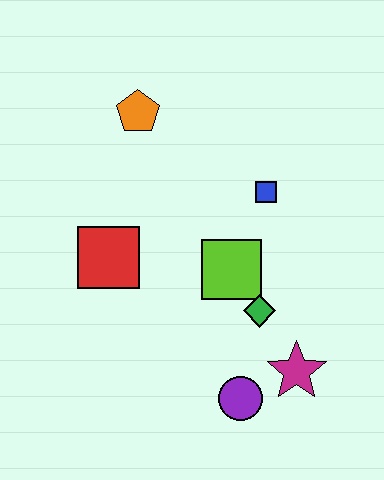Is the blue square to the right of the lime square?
Yes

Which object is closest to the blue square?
The lime square is closest to the blue square.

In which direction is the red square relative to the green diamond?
The red square is to the left of the green diamond.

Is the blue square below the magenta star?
No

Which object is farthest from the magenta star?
The orange pentagon is farthest from the magenta star.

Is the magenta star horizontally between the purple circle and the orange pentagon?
No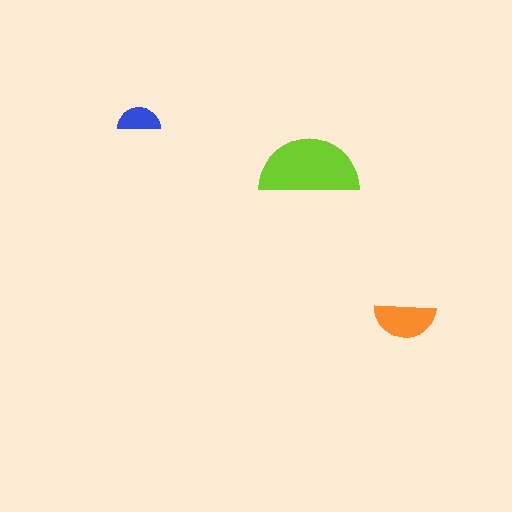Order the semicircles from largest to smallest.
the lime one, the orange one, the blue one.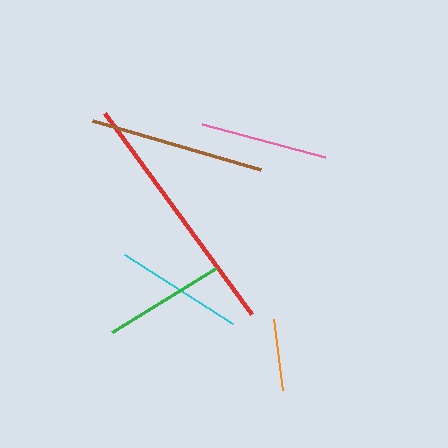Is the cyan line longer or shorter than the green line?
The cyan line is longer than the green line.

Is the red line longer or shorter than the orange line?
The red line is longer than the orange line.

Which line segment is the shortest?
The orange line is the shortest at approximately 72 pixels.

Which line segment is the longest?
The red line is the longest at approximately 249 pixels.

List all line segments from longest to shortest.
From longest to shortest: red, brown, cyan, pink, green, orange.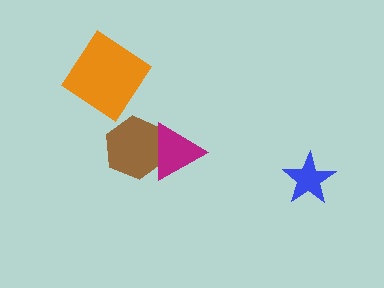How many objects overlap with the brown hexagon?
1 object overlaps with the brown hexagon.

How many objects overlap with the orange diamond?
0 objects overlap with the orange diamond.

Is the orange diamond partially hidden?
No, no other shape covers it.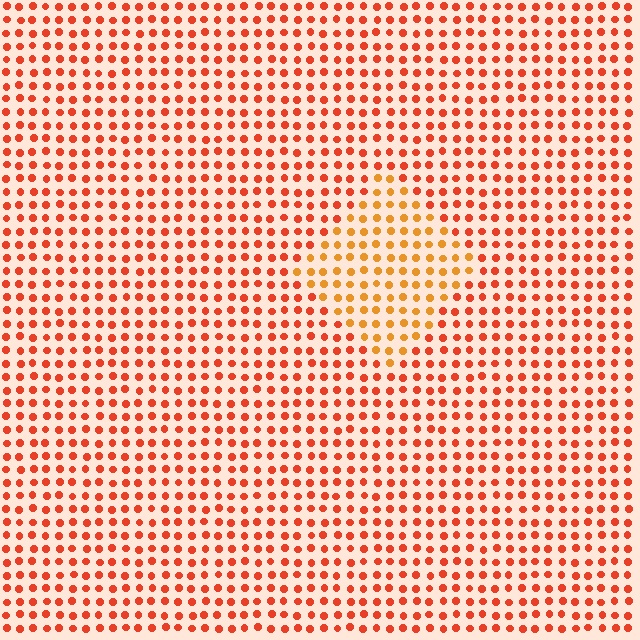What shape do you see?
I see a diamond.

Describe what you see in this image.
The image is filled with small red elements in a uniform arrangement. A diamond-shaped region is visible where the elements are tinted to a slightly different hue, forming a subtle color boundary.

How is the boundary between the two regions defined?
The boundary is defined purely by a slight shift in hue (about 27 degrees). Spacing, size, and orientation are identical on both sides.